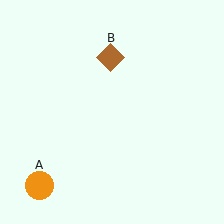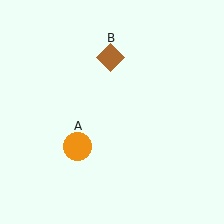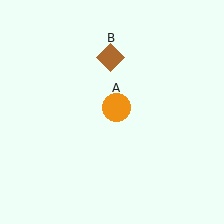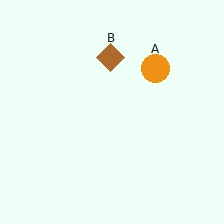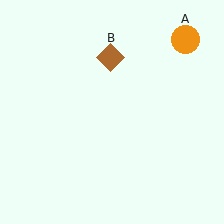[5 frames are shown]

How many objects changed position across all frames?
1 object changed position: orange circle (object A).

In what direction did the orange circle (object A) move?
The orange circle (object A) moved up and to the right.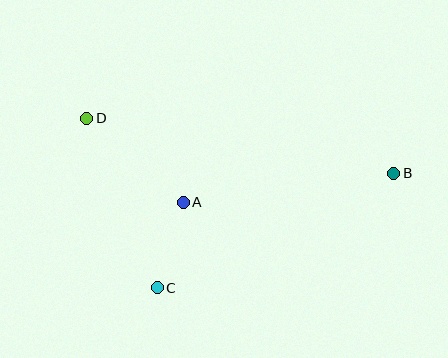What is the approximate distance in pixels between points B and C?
The distance between B and C is approximately 263 pixels.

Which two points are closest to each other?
Points A and C are closest to each other.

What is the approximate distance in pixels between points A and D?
The distance between A and D is approximately 128 pixels.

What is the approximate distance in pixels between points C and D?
The distance between C and D is approximately 184 pixels.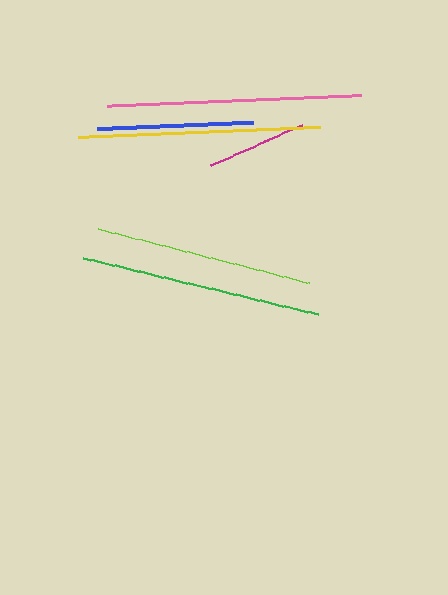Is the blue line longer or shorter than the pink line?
The pink line is longer than the blue line.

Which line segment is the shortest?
The magenta line is the shortest at approximately 100 pixels.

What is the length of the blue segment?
The blue segment is approximately 156 pixels long.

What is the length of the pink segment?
The pink segment is approximately 253 pixels long.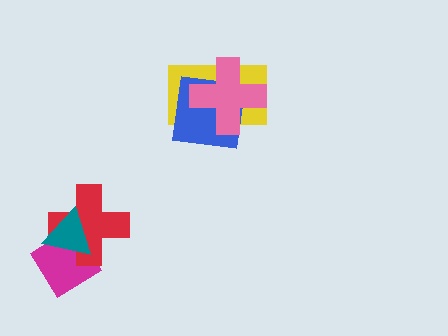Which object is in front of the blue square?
The pink cross is in front of the blue square.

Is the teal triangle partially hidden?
No, no other shape covers it.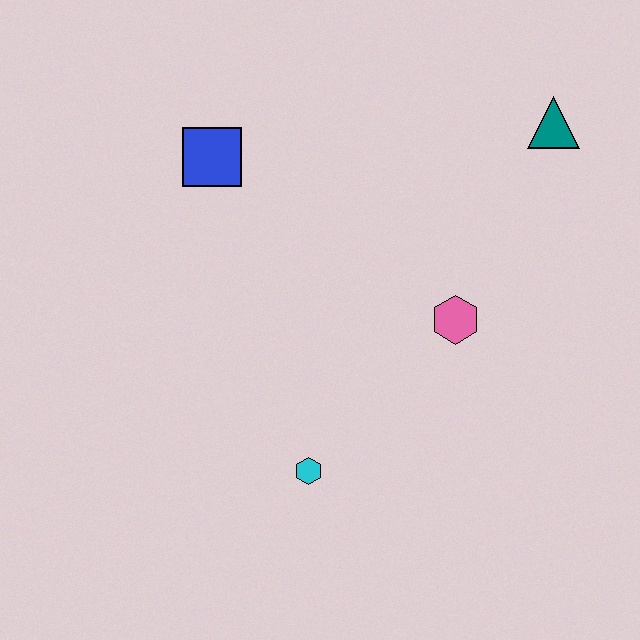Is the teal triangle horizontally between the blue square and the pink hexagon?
No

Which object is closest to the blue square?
The pink hexagon is closest to the blue square.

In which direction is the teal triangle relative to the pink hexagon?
The teal triangle is above the pink hexagon.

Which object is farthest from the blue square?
The teal triangle is farthest from the blue square.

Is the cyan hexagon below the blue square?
Yes